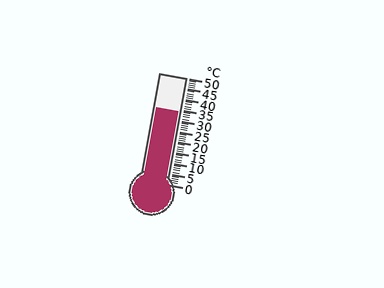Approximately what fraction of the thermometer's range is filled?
The thermometer is filled to approximately 70% of its range.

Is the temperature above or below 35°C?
The temperature is below 35°C.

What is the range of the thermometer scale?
The thermometer scale ranges from 0°C to 50°C.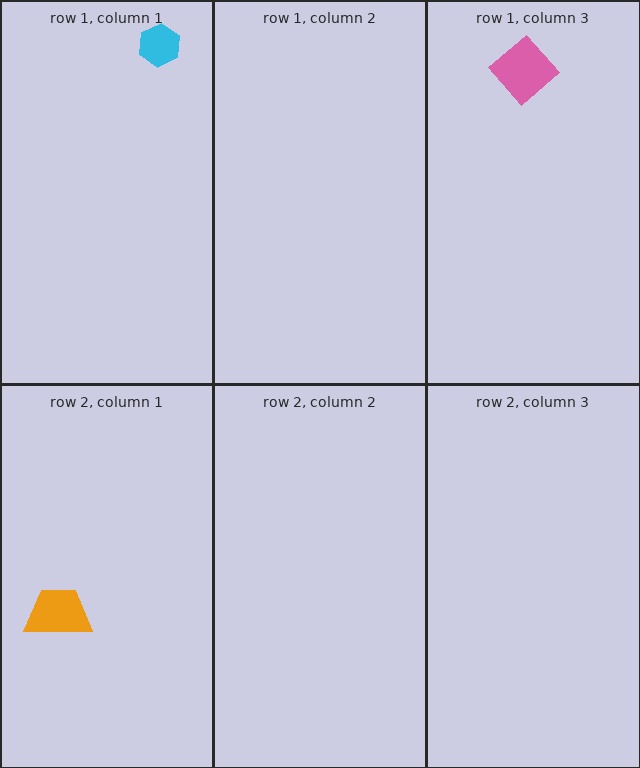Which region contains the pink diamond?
The row 1, column 3 region.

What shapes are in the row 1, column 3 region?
The pink diamond.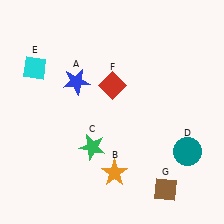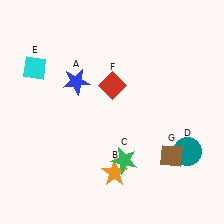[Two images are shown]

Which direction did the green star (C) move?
The green star (C) moved right.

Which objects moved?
The objects that moved are: the green star (C), the brown diamond (G).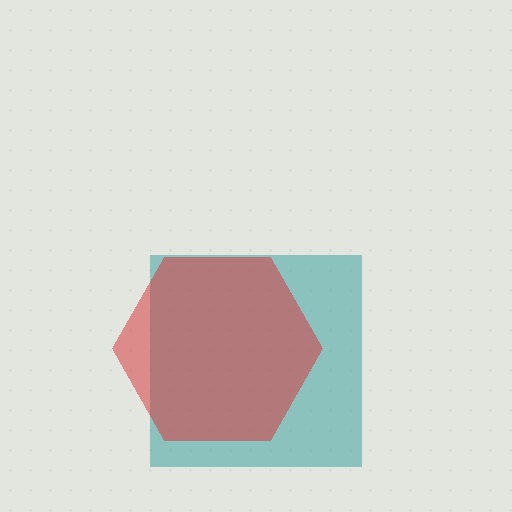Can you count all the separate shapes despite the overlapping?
Yes, there are 2 separate shapes.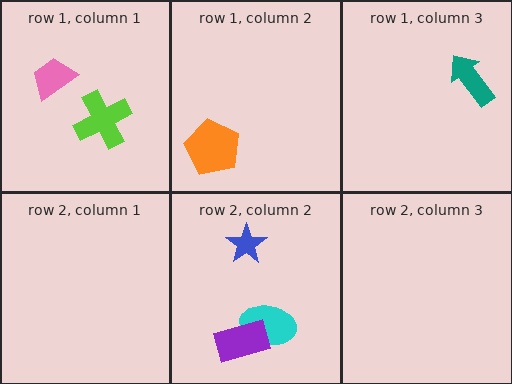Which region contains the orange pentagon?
The row 1, column 2 region.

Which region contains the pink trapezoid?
The row 1, column 1 region.